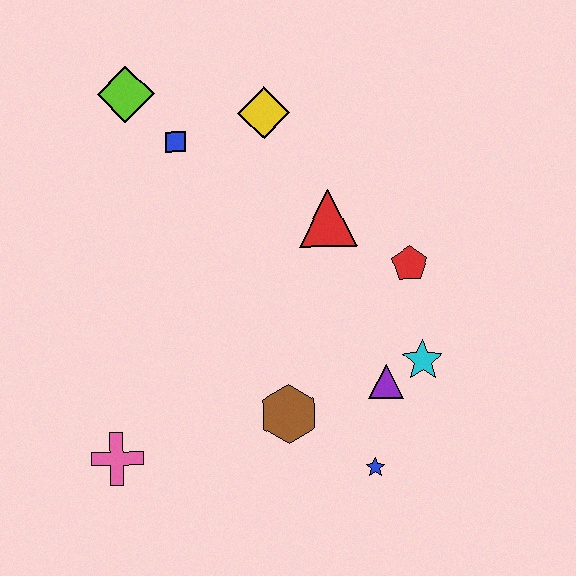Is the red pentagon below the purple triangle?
No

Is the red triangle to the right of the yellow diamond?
Yes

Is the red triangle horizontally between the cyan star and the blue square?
Yes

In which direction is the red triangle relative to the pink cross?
The red triangle is above the pink cross.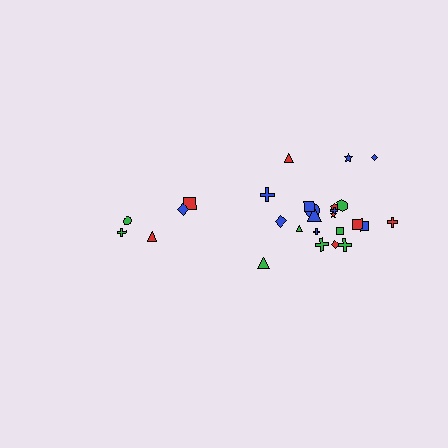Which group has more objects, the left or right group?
The right group.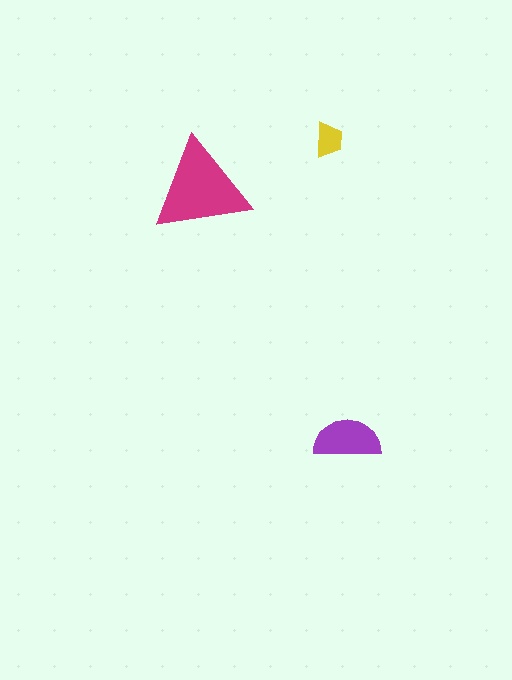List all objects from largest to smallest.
The magenta triangle, the purple semicircle, the yellow trapezoid.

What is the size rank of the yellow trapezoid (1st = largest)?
3rd.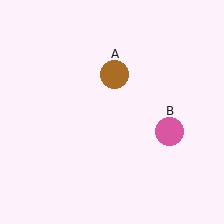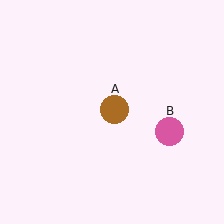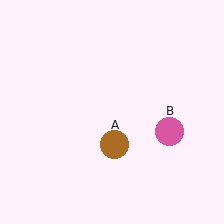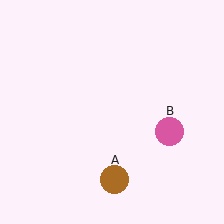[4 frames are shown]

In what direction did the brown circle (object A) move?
The brown circle (object A) moved down.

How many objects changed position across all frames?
1 object changed position: brown circle (object A).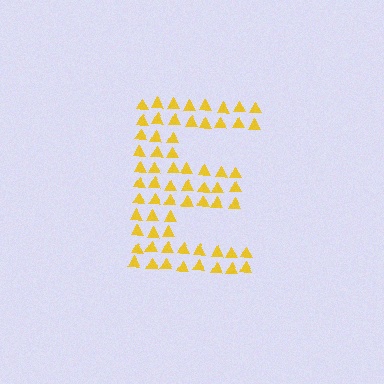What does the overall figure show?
The overall figure shows the letter E.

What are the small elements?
The small elements are triangles.